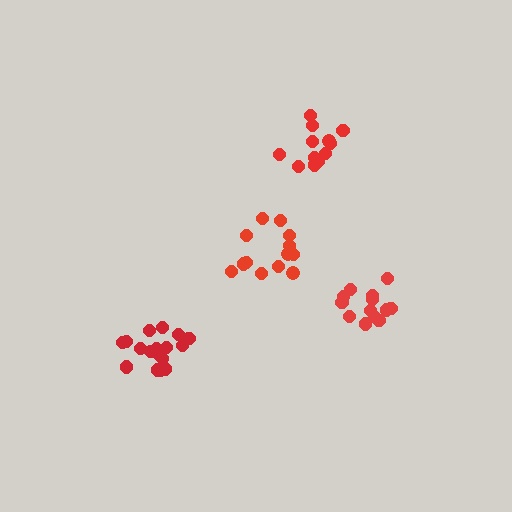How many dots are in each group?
Group 1: 12 dots, Group 2: 13 dots, Group 3: 17 dots, Group 4: 13 dots (55 total).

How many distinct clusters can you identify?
There are 4 distinct clusters.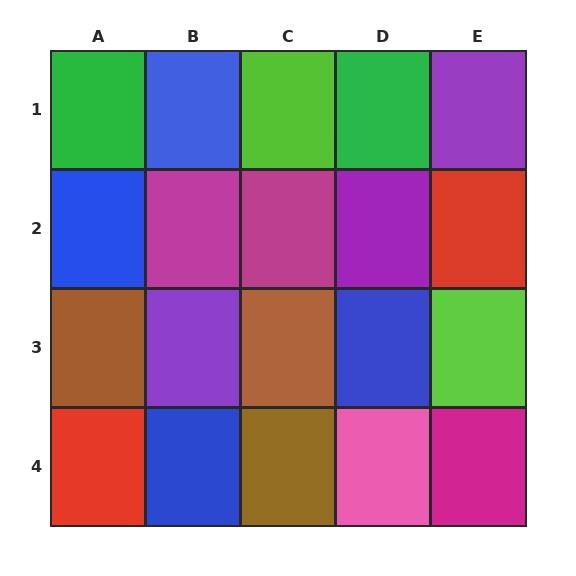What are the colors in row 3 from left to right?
Brown, purple, brown, blue, lime.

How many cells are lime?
2 cells are lime.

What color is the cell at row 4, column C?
Brown.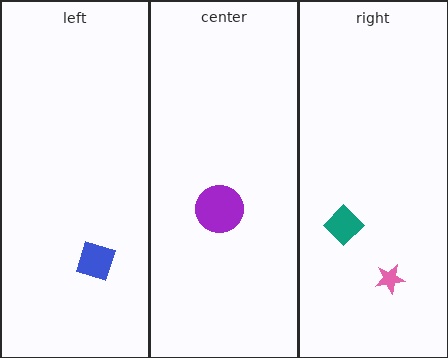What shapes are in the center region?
The purple circle.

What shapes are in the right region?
The pink star, the teal diamond.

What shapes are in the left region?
The blue square.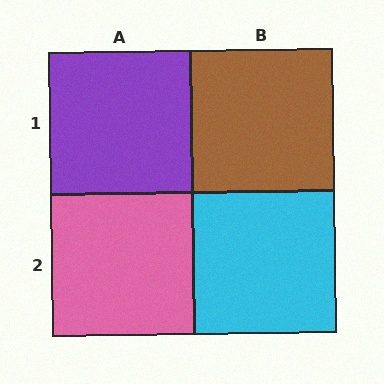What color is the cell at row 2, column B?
Cyan.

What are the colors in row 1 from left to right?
Purple, brown.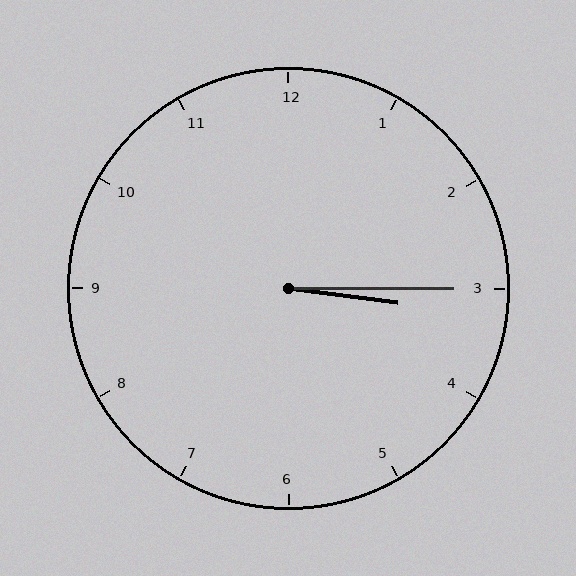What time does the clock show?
3:15.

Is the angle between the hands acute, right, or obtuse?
It is acute.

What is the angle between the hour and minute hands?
Approximately 8 degrees.